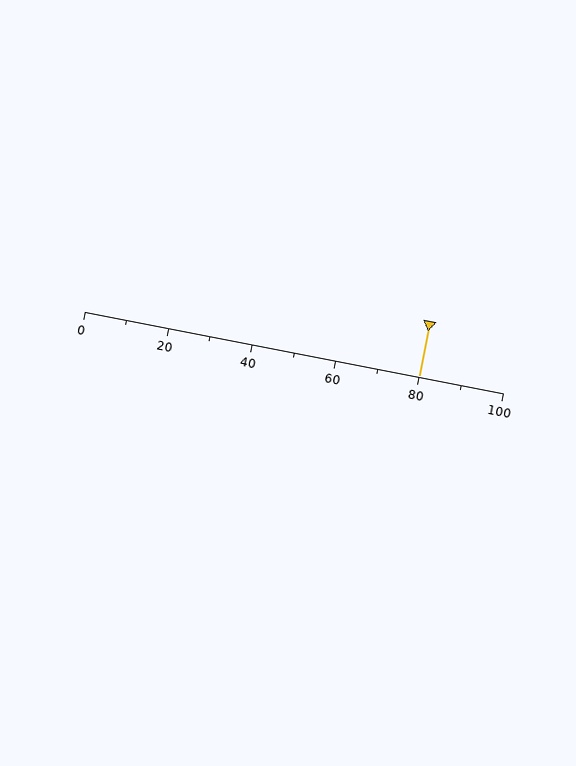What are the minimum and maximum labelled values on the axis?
The axis runs from 0 to 100.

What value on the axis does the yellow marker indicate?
The marker indicates approximately 80.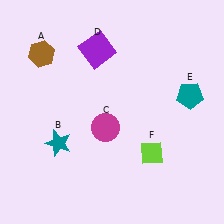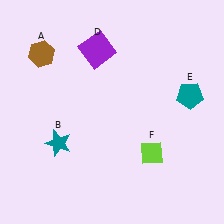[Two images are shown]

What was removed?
The magenta circle (C) was removed in Image 2.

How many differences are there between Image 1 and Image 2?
There is 1 difference between the two images.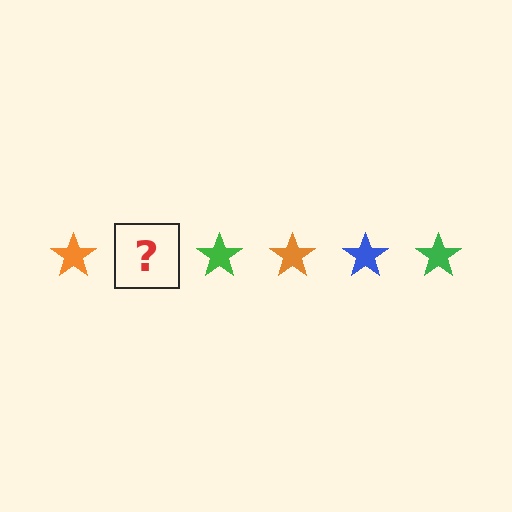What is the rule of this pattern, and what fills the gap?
The rule is that the pattern cycles through orange, blue, green stars. The gap should be filled with a blue star.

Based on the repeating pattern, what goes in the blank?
The blank should be a blue star.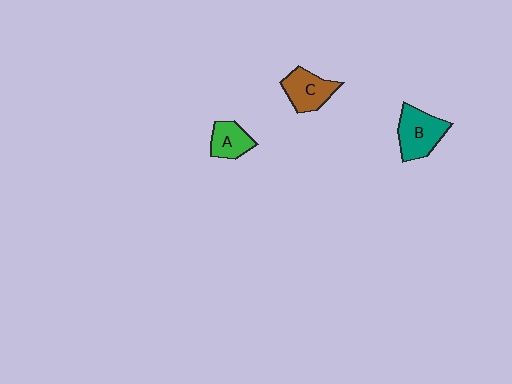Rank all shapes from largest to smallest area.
From largest to smallest: B (teal), C (brown), A (green).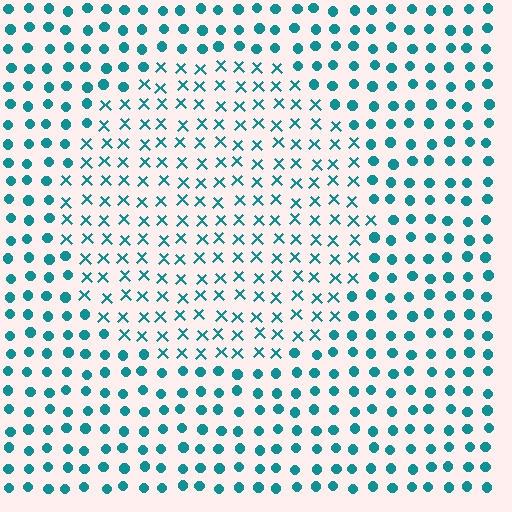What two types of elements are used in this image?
The image uses X marks inside the circle region and circles outside it.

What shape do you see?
I see a circle.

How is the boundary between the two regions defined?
The boundary is defined by a change in element shape: X marks inside vs. circles outside. All elements share the same color and spacing.